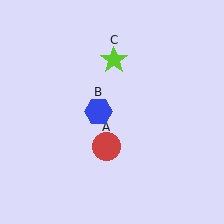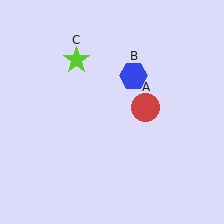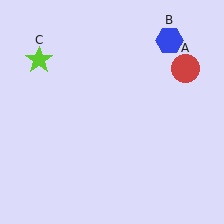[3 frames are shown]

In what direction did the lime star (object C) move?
The lime star (object C) moved left.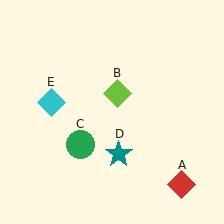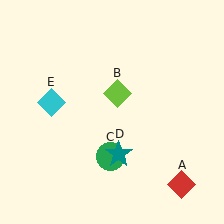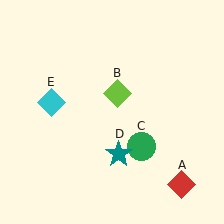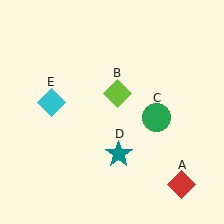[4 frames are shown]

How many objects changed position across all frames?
1 object changed position: green circle (object C).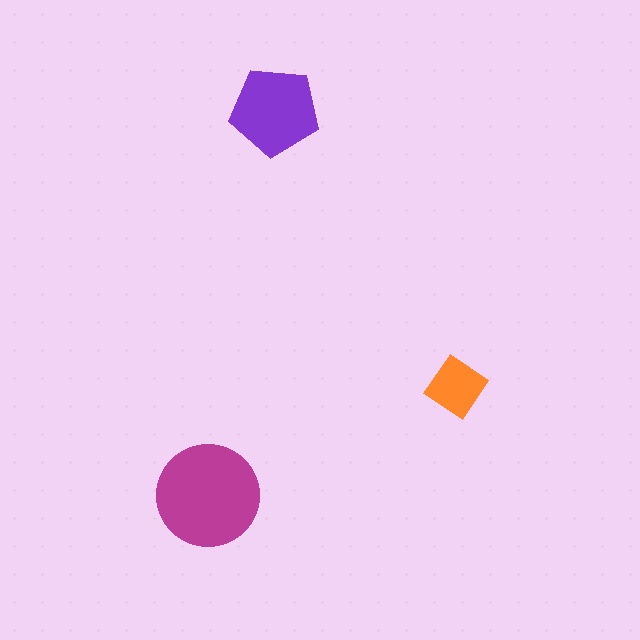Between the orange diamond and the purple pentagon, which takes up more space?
The purple pentagon.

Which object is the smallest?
The orange diamond.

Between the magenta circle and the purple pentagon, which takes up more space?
The magenta circle.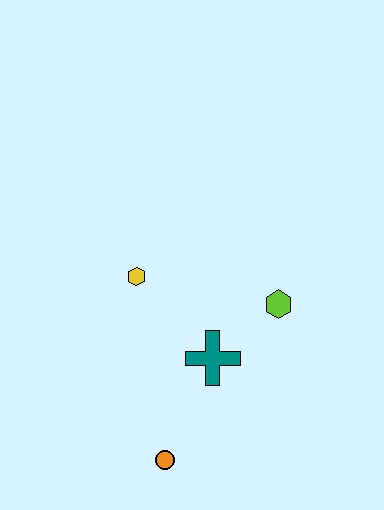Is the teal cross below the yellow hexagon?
Yes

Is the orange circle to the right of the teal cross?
No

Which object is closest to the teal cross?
The lime hexagon is closest to the teal cross.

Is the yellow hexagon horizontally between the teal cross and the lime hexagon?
No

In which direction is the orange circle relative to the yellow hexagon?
The orange circle is below the yellow hexagon.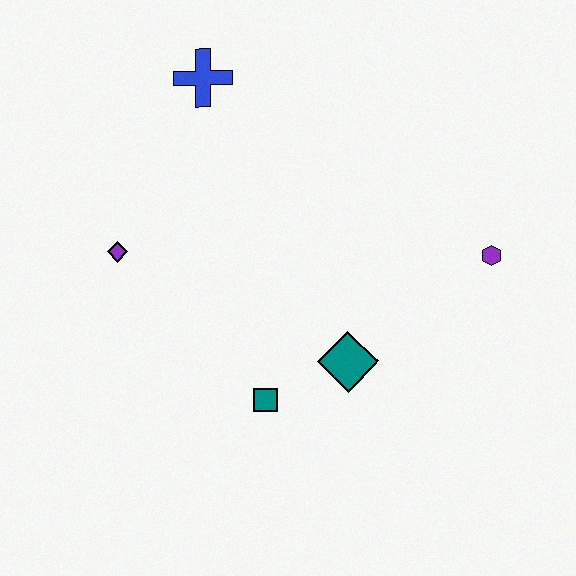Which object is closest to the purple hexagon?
The teal diamond is closest to the purple hexagon.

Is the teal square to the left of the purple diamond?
No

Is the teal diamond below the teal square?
No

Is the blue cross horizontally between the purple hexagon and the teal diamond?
No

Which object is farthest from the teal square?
The blue cross is farthest from the teal square.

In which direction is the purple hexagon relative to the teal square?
The purple hexagon is to the right of the teal square.